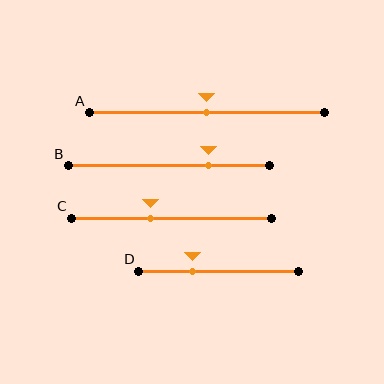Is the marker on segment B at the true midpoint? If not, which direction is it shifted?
No, the marker on segment B is shifted to the right by about 20% of the segment length.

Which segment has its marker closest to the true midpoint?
Segment A has its marker closest to the true midpoint.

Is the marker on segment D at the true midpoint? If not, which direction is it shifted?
No, the marker on segment D is shifted to the left by about 17% of the segment length.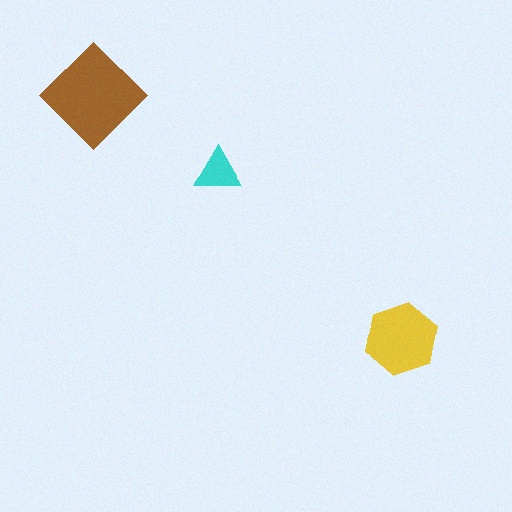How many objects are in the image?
There are 3 objects in the image.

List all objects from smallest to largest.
The cyan triangle, the yellow hexagon, the brown diamond.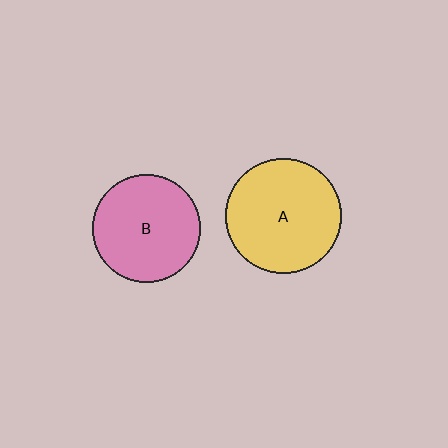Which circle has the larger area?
Circle A (yellow).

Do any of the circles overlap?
No, none of the circles overlap.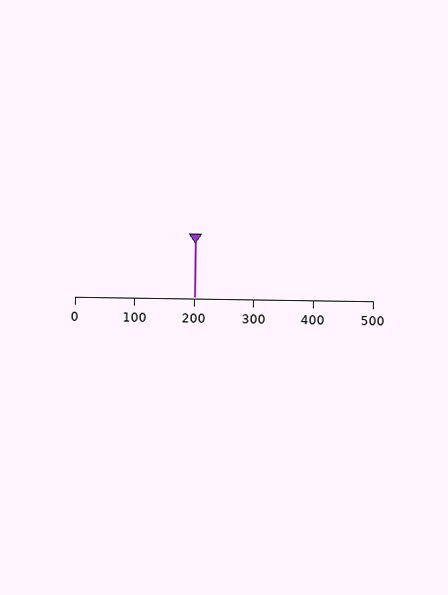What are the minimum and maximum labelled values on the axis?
The axis runs from 0 to 500.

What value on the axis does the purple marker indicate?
The marker indicates approximately 200.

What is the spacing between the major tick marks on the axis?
The major ticks are spaced 100 apart.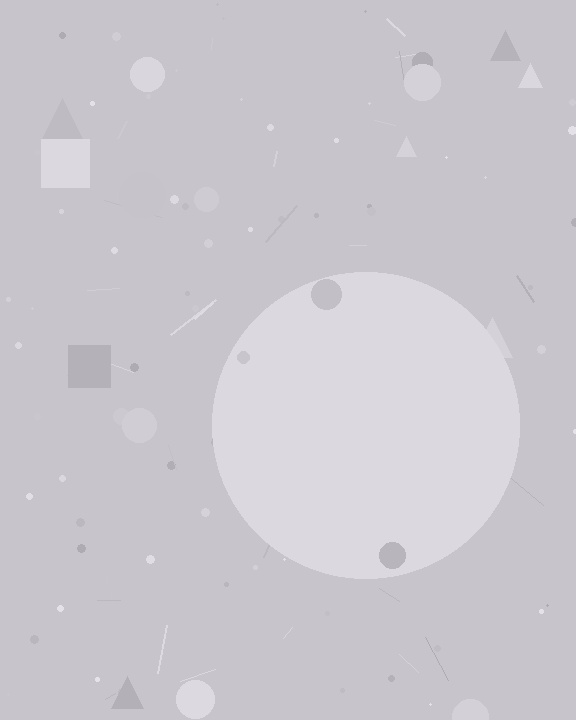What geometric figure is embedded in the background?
A circle is embedded in the background.